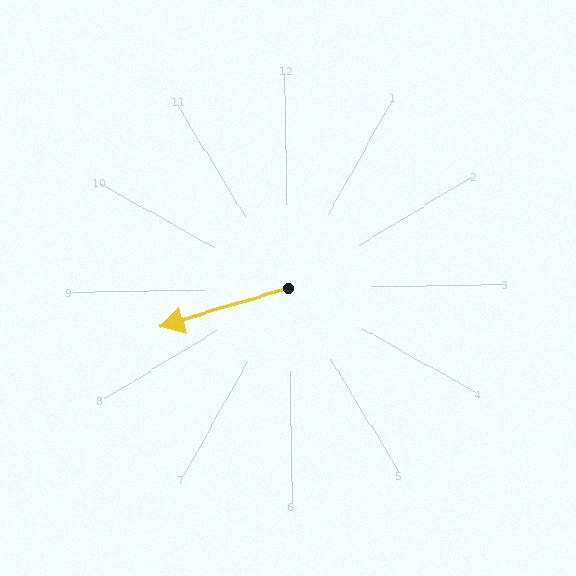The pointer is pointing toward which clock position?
Roughly 8 o'clock.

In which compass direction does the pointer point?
West.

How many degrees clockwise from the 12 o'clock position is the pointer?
Approximately 254 degrees.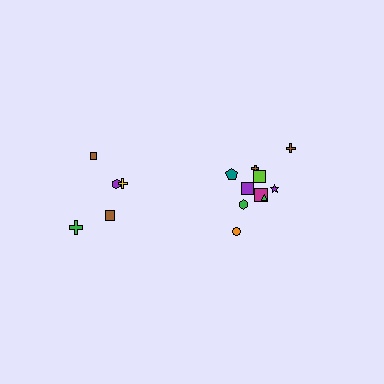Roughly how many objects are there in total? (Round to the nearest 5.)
Roughly 15 objects in total.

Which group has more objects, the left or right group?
The right group.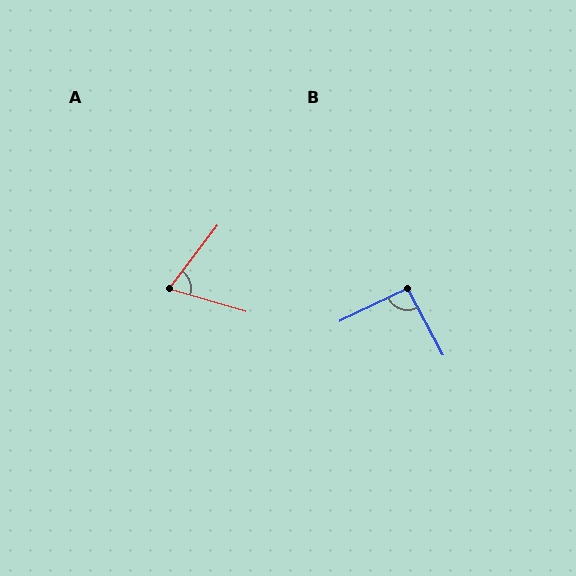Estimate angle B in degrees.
Approximately 93 degrees.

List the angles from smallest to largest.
A (69°), B (93°).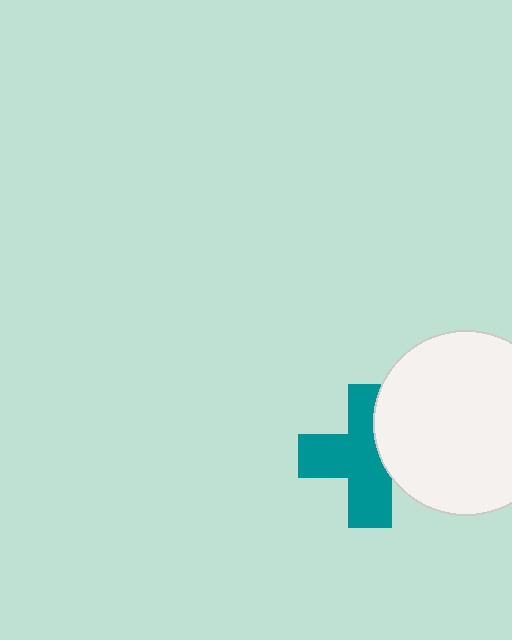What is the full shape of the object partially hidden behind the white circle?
The partially hidden object is a teal cross.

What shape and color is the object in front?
The object in front is a white circle.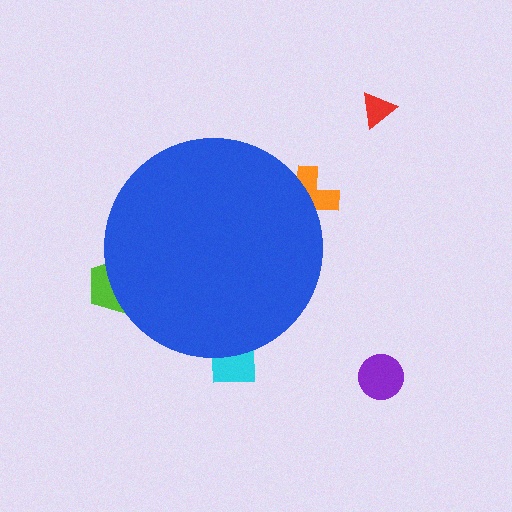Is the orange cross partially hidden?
Yes, the orange cross is partially hidden behind the blue circle.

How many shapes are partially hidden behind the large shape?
3 shapes are partially hidden.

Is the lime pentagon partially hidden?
Yes, the lime pentagon is partially hidden behind the blue circle.